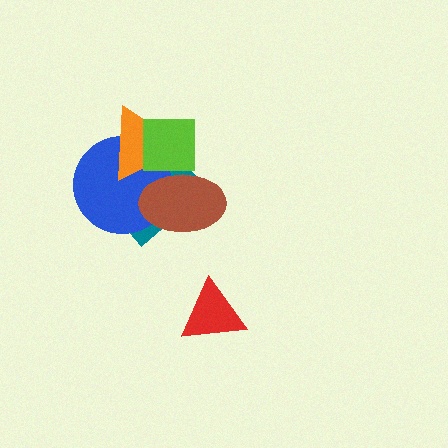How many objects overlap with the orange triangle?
4 objects overlap with the orange triangle.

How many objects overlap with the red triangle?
0 objects overlap with the red triangle.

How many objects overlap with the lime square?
4 objects overlap with the lime square.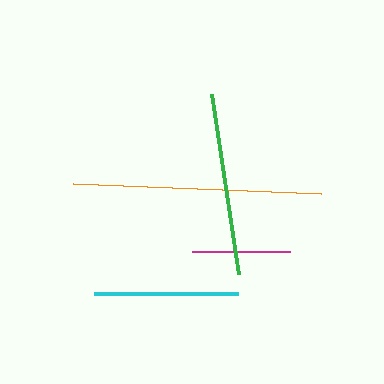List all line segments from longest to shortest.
From longest to shortest: orange, green, cyan, magenta.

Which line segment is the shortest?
The magenta line is the shortest at approximately 98 pixels.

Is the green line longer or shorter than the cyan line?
The green line is longer than the cyan line.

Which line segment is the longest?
The orange line is the longest at approximately 248 pixels.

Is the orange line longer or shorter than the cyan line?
The orange line is longer than the cyan line.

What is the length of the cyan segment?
The cyan segment is approximately 144 pixels long.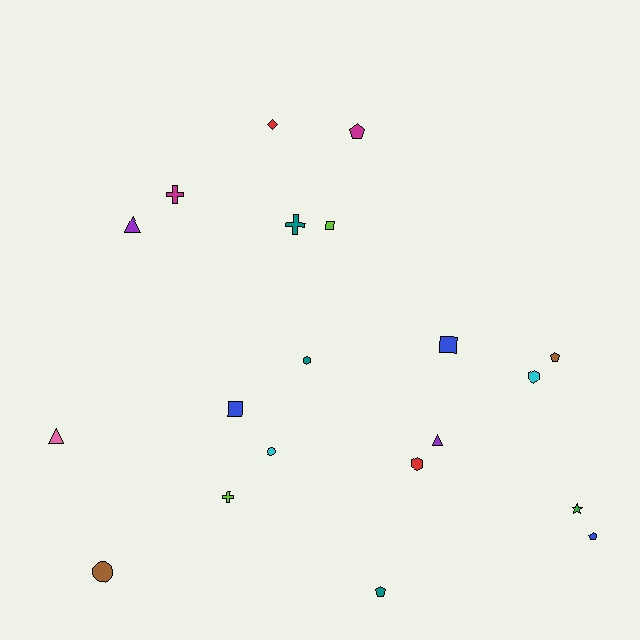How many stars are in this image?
There is 1 star.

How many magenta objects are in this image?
There are 2 magenta objects.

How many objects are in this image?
There are 20 objects.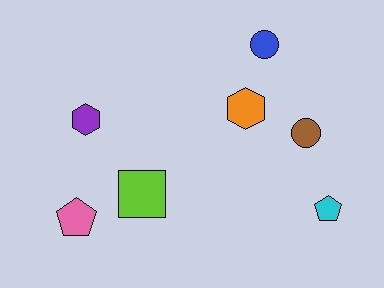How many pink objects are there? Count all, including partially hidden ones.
There is 1 pink object.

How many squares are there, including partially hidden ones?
There is 1 square.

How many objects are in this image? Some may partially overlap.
There are 7 objects.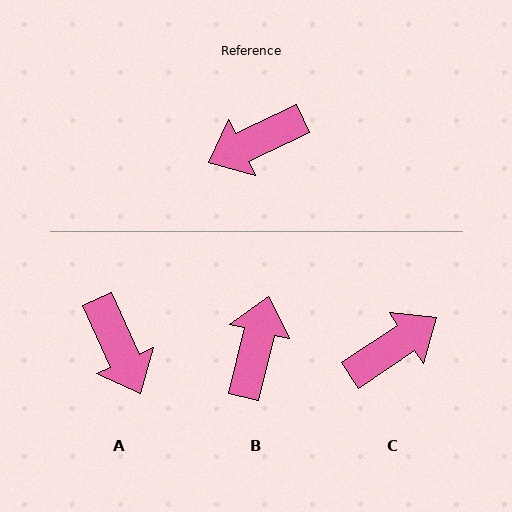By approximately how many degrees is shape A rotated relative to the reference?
Approximately 89 degrees counter-clockwise.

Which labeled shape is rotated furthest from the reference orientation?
C, about 171 degrees away.